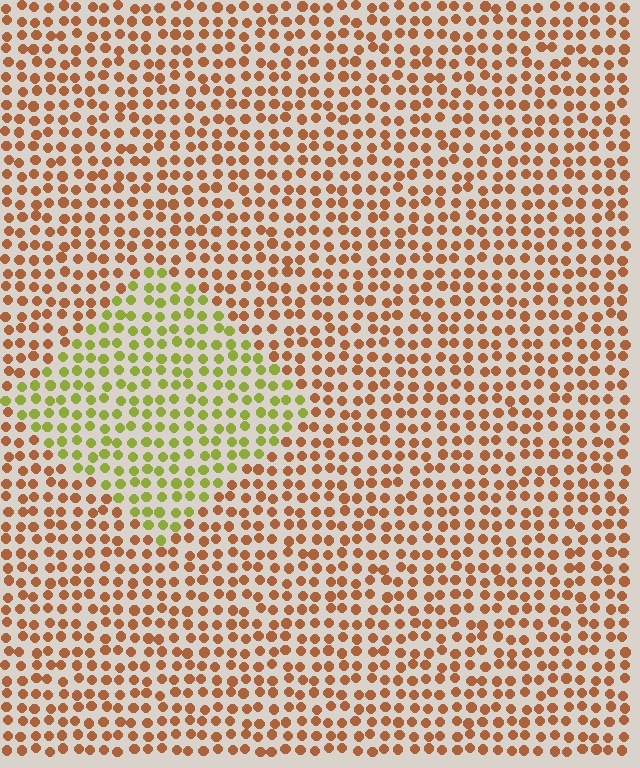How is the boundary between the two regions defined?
The boundary is defined purely by a slight shift in hue (about 56 degrees). Spacing, size, and orientation are identical on both sides.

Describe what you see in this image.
The image is filled with small brown elements in a uniform arrangement. A diamond-shaped region is visible where the elements are tinted to a slightly different hue, forming a subtle color boundary.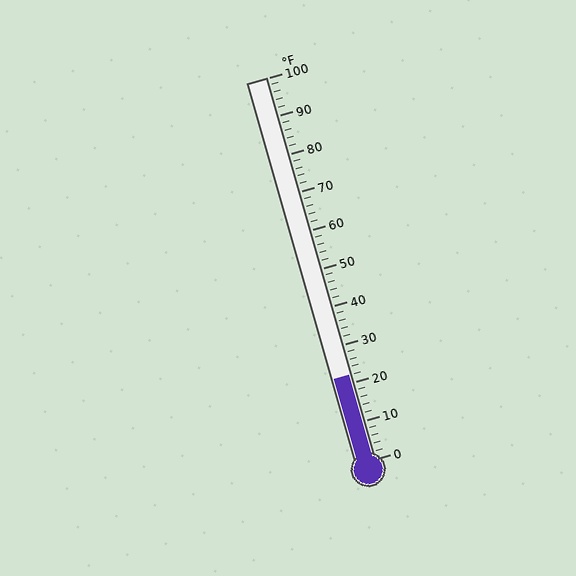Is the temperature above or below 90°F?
The temperature is below 90°F.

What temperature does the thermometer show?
The thermometer shows approximately 22°F.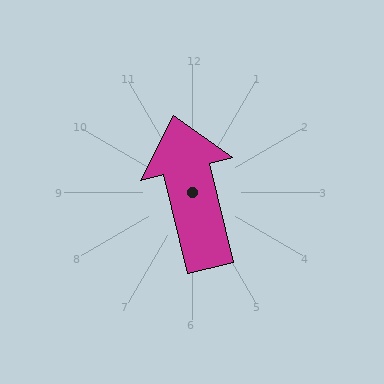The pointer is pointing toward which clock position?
Roughly 12 o'clock.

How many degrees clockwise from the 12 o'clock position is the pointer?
Approximately 346 degrees.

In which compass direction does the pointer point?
North.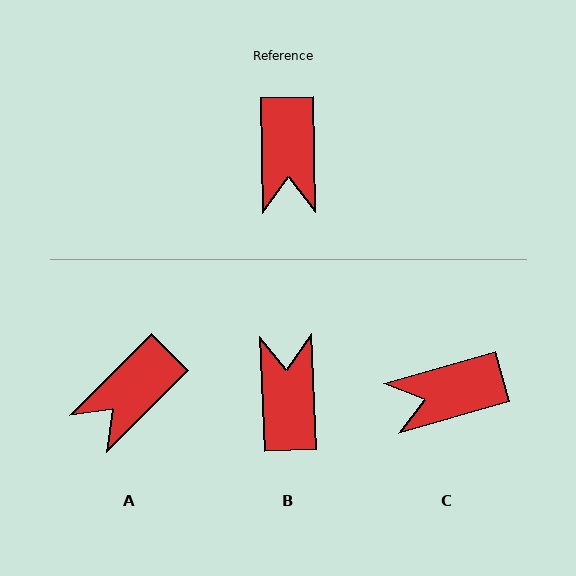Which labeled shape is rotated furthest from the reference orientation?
B, about 178 degrees away.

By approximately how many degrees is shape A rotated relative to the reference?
Approximately 46 degrees clockwise.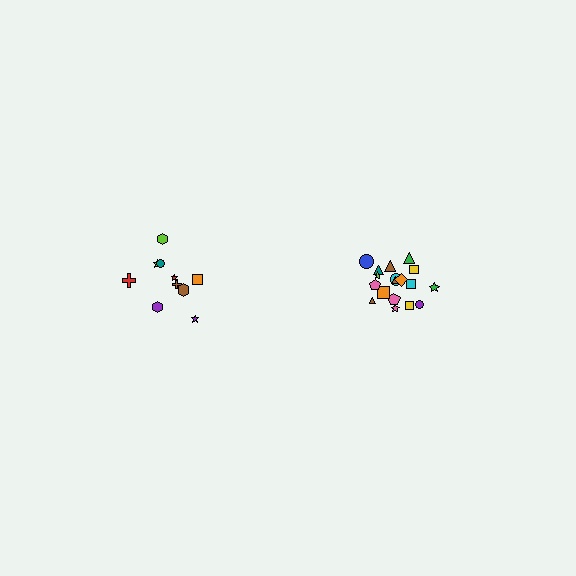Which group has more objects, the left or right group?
The right group.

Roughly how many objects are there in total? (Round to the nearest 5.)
Roughly 30 objects in total.